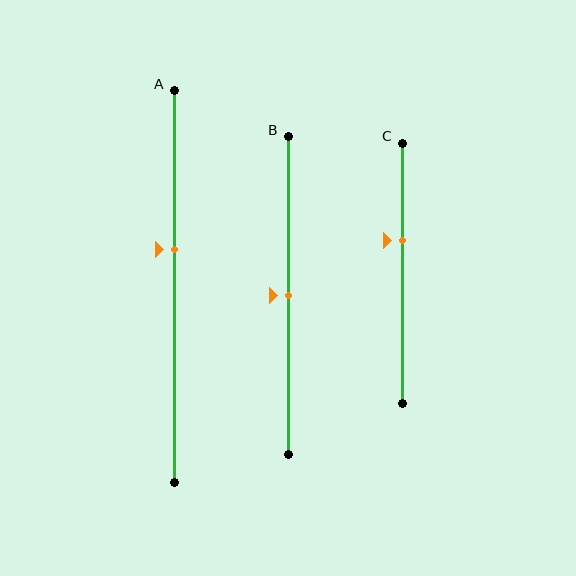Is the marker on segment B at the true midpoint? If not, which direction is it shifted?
Yes, the marker on segment B is at the true midpoint.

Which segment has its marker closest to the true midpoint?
Segment B has its marker closest to the true midpoint.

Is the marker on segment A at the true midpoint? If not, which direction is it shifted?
No, the marker on segment A is shifted upward by about 9% of the segment length.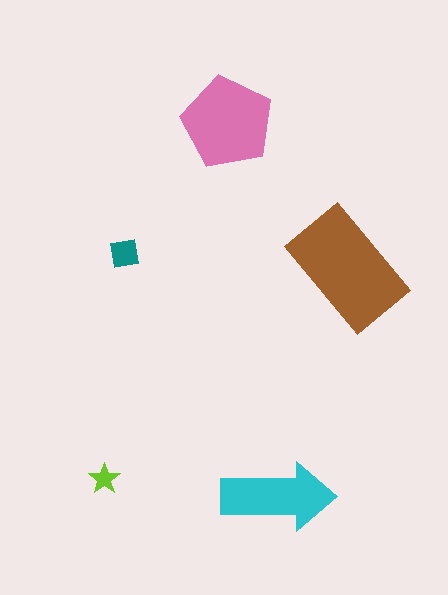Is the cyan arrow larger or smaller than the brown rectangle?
Smaller.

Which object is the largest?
The brown rectangle.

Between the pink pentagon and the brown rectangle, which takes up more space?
The brown rectangle.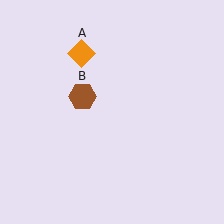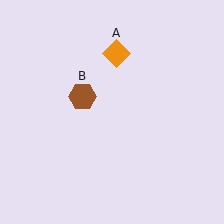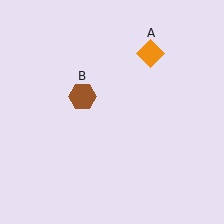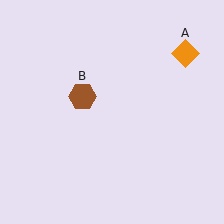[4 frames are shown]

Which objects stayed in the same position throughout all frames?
Brown hexagon (object B) remained stationary.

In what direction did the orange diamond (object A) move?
The orange diamond (object A) moved right.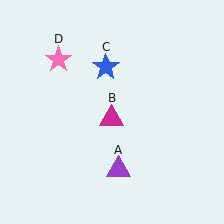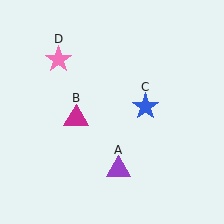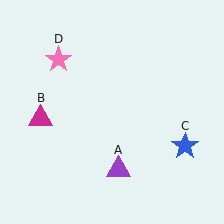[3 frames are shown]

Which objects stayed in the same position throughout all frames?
Purple triangle (object A) and pink star (object D) remained stationary.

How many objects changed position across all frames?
2 objects changed position: magenta triangle (object B), blue star (object C).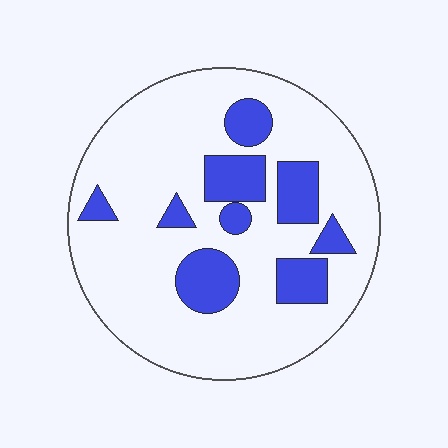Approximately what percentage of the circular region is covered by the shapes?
Approximately 20%.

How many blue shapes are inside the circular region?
9.